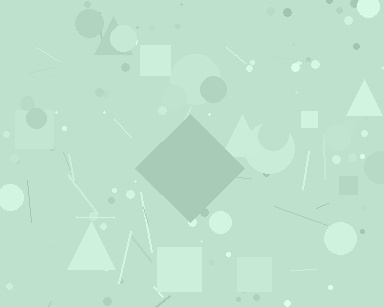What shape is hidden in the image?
A diamond is hidden in the image.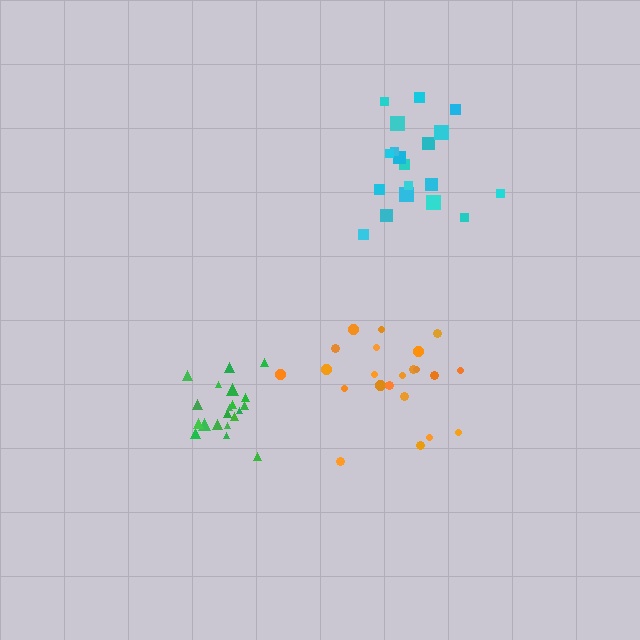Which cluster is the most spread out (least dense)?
Orange.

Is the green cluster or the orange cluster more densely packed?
Green.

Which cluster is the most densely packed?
Green.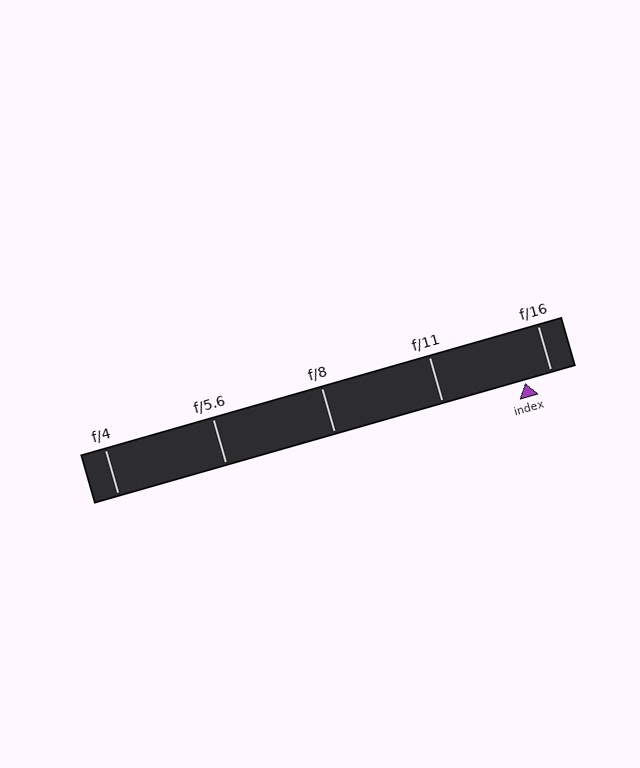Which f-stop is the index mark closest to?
The index mark is closest to f/16.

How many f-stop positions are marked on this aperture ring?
There are 5 f-stop positions marked.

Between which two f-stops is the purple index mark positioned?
The index mark is between f/11 and f/16.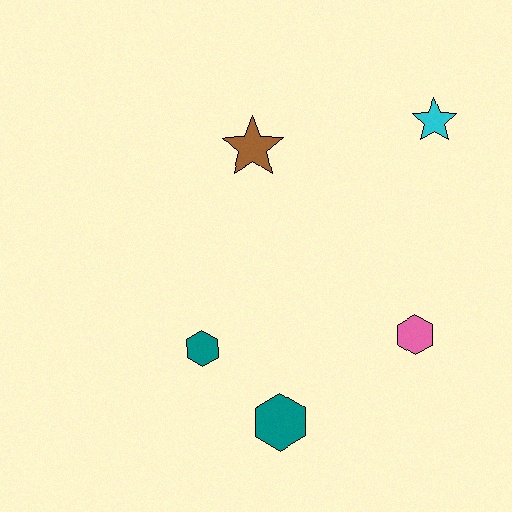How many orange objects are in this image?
There are no orange objects.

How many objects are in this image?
There are 5 objects.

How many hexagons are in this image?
There are 3 hexagons.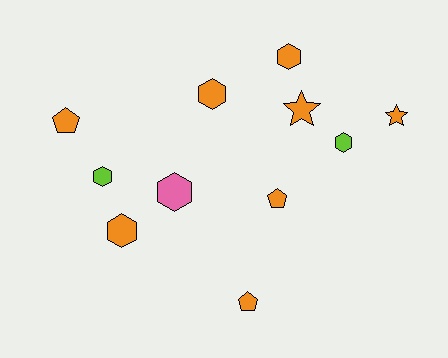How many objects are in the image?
There are 11 objects.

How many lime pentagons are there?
There are no lime pentagons.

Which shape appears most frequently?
Hexagon, with 6 objects.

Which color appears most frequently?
Orange, with 8 objects.